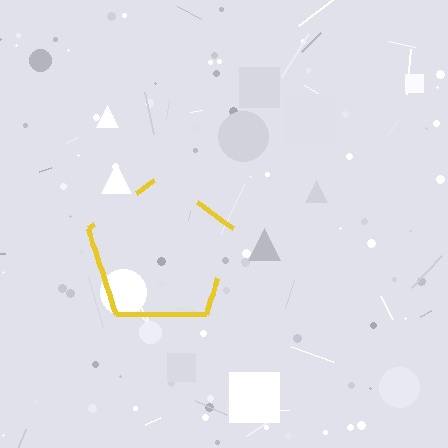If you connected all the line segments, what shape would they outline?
They would outline a pentagon.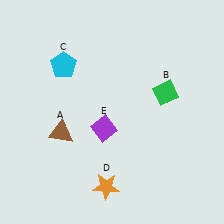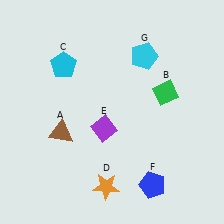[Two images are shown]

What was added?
A blue pentagon (F), a cyan pentagon (G) were added in Image 2.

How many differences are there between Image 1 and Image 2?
There are 2 differences between the two images.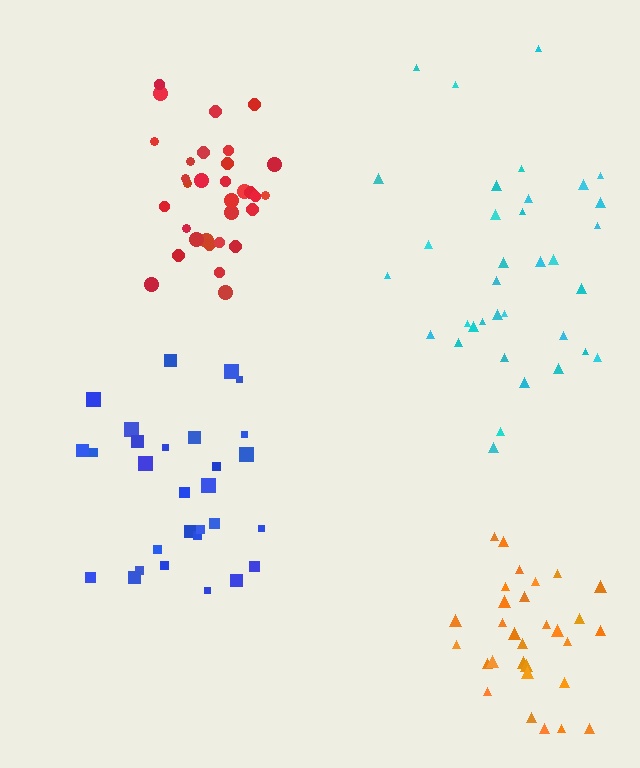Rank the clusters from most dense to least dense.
red, orange, blue, cyan.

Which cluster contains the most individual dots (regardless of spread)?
Cyan (35).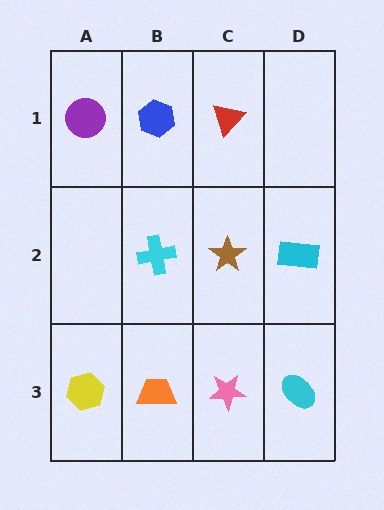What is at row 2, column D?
A cyan rectangle.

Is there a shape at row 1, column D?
No, that cell is empty.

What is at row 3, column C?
A pink star.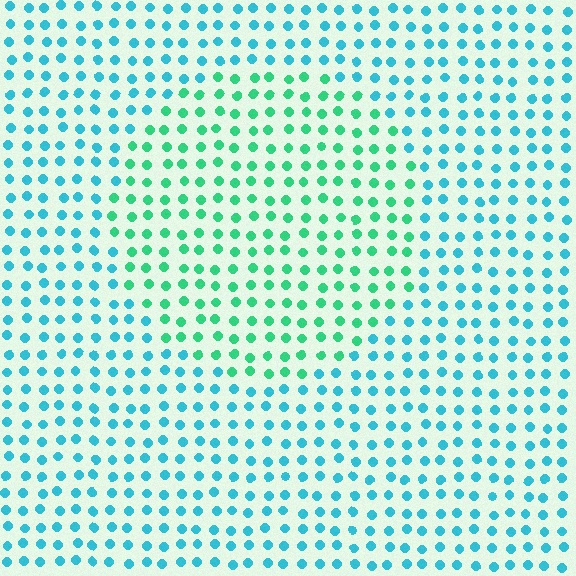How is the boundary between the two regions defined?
The boundary is defined purely by a slight shift in hue (about 39 degrees). Spacing, size, and orientation are identical on both sides.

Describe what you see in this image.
The image is filled with small cyan elements in a uniform arrangement. A circle-shaped region is visible where the elements are tinted to a slightly different hue, forming a subtle color boundary.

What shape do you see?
I see a circle.